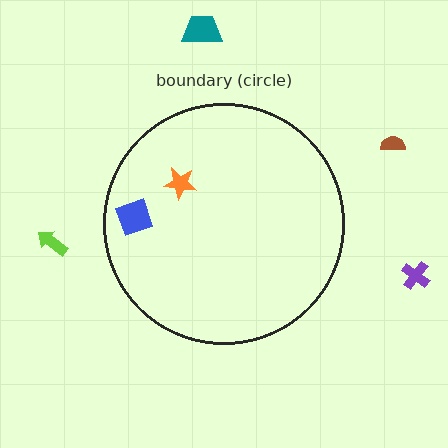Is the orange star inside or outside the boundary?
Inside.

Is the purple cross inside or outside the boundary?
Outside.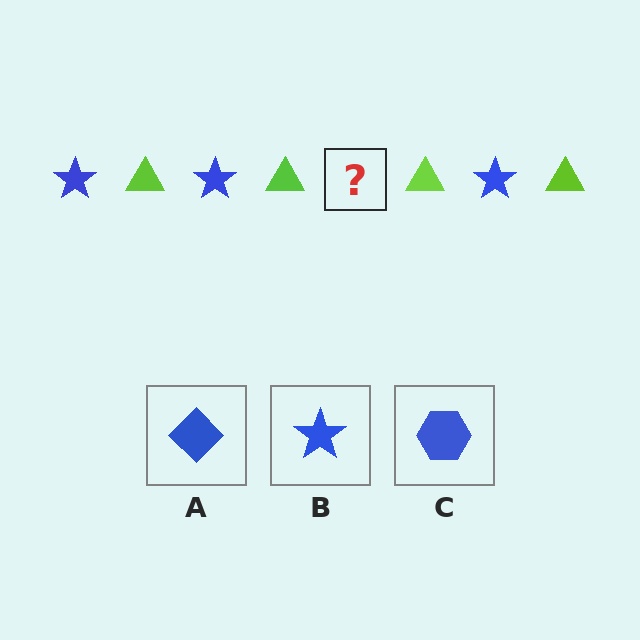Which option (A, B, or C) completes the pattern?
B.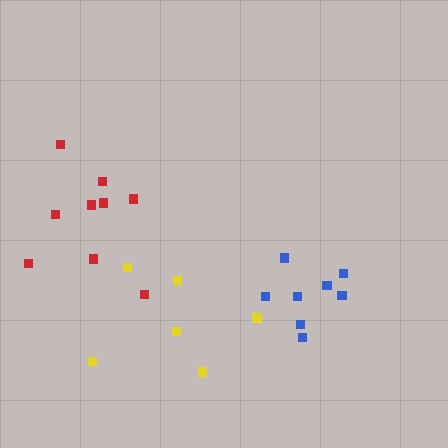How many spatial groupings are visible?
There are 3 spatial groupings.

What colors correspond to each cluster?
The clusters are colored: yellow, blue, red.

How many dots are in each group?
Group 1: 6 dots, Group 2: 9 dots, Group 3: 9 dots (24 total).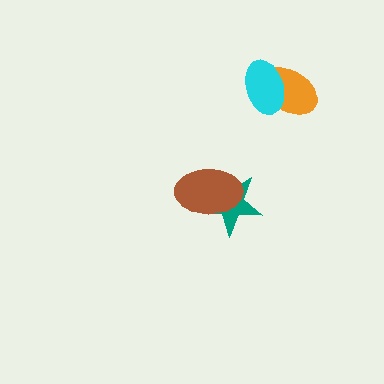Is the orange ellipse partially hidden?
Yes, it is partially covered by another shape.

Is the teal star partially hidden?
Yes, it is partially covered by another shape.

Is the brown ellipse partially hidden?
No, no other shape covers it.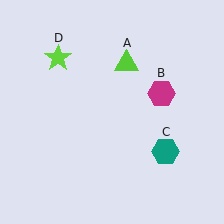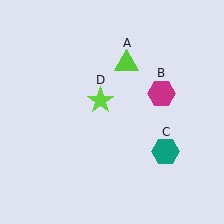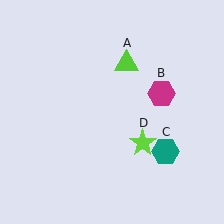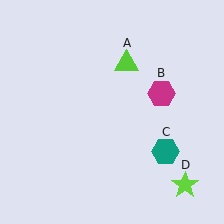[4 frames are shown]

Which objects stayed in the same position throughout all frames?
Lime triangle (object A) and magenta hexagon (object B) and teal hexagon (object C) remained stationary.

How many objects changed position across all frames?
1 object changed position: lime star (object D).